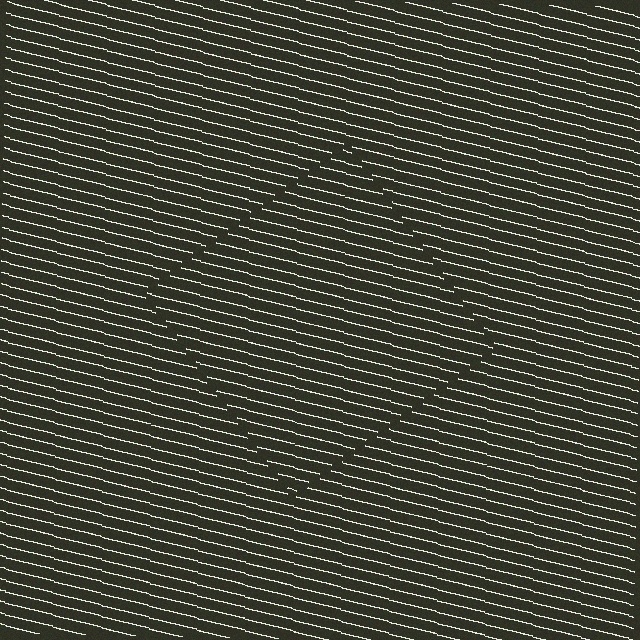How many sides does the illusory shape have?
4 sides — the line-ends trace a square.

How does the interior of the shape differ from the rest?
The interior of the shape contains the same grating, shifted by half a period — the contour is defined by the phase discontinuity where line-ends from the inner and outer gratings abut.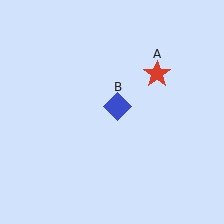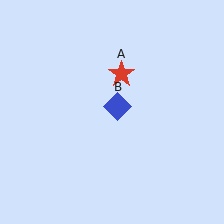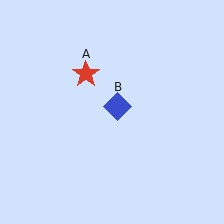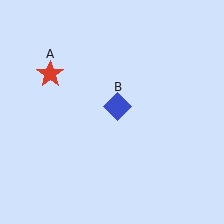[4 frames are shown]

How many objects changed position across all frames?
1 object changed position: red star (object A).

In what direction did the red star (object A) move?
The red star (object A) moved left.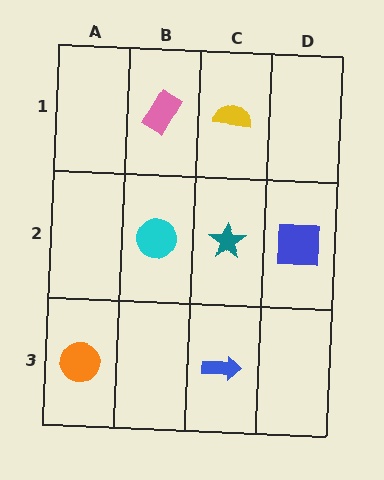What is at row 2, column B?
A cyan circle.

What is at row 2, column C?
A teal star.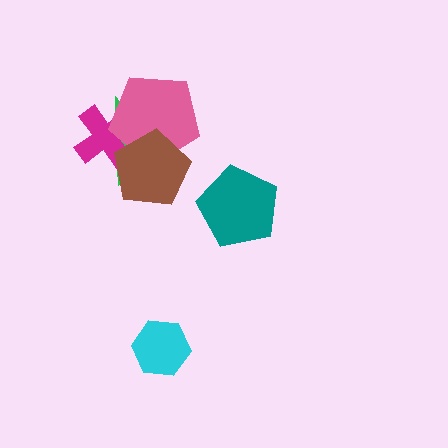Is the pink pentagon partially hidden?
Yes, it is partially covered by another shape.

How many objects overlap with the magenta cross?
3 objects overlap with the magenta cross.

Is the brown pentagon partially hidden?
No, no other shape covers it.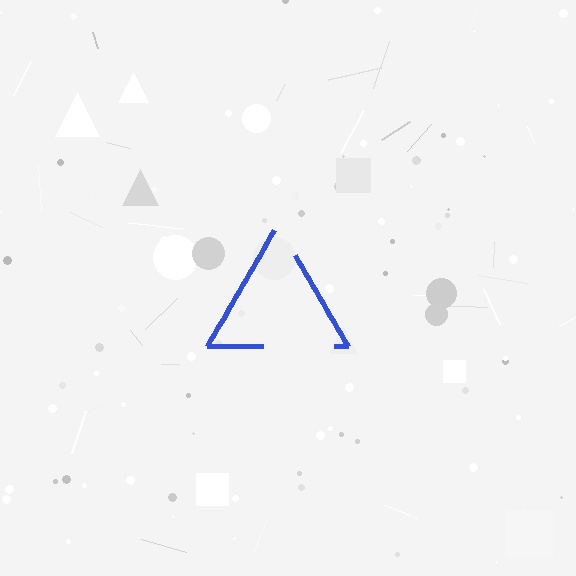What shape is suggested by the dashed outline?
The dashed outline suggests a triangle.